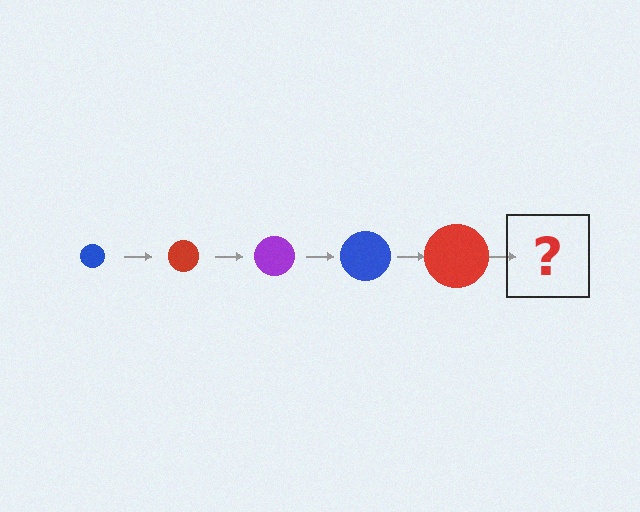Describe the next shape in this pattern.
It should be a purple circle, larger than the previous one.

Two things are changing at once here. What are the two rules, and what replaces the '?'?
The two rules are that the circle grows larger each step and the color cycles through blue, red, and purple. The '?' should be a purple circle, larger than the previous one.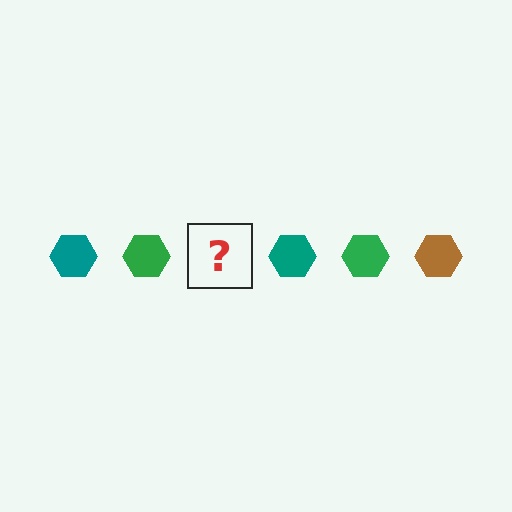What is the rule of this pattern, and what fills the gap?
The rule is that the pattern cycles through teal, green, brown hexagons. The gap should be filled with a brown hexagon.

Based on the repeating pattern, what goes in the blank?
The blank should be a brown hexagon.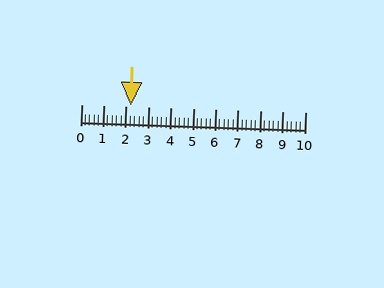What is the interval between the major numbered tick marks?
The major tick marks are spaced 1 units apart.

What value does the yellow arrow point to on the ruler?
The yellow arrow points to approximately 2.2.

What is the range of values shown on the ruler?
The ruler shows values from 0 to 10.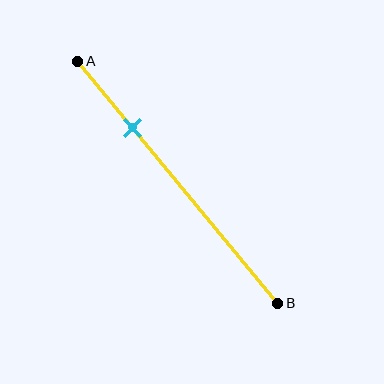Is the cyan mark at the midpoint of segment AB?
No, the mark is at about 30% from A, not at the 50% midpoint.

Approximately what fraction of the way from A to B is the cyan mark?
The cyan mark is approximately 30% of the way from A to B.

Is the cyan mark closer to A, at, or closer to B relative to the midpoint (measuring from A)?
The cyan mark is closer to point A than the midpoint of segment AB.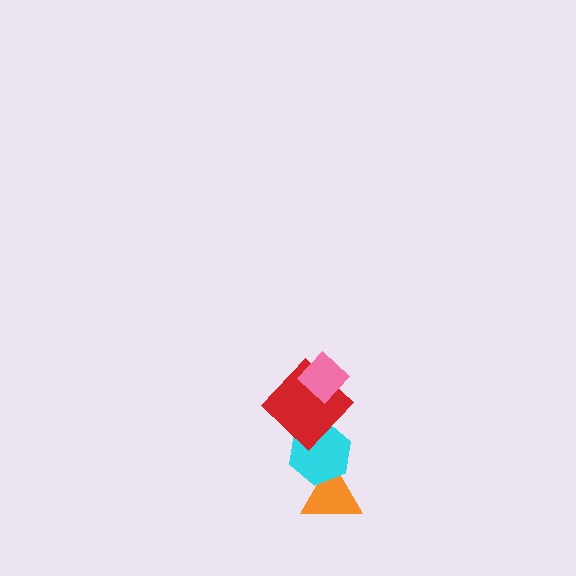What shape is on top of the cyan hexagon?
The red diamond is on top of the cyan hexagon.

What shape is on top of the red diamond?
The pink diamond is on top of the red diamond.